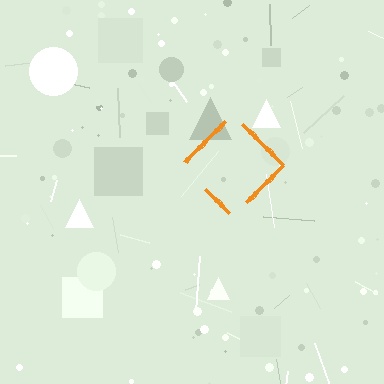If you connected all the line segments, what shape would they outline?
They would outline a diamond.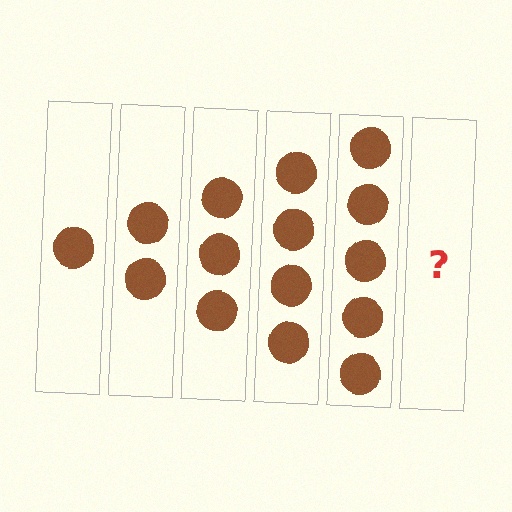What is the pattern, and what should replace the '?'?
The pattern is that each step adds one more circle. The '?' should be 6 circles.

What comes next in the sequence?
The next element should be 6 circles.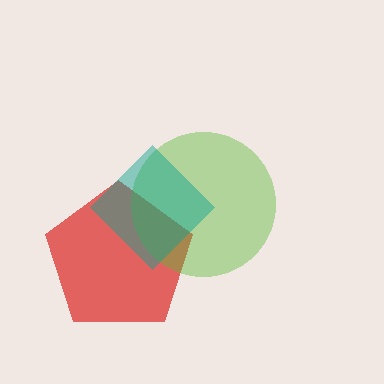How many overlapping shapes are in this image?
There are 3 overlapping shapes in the image.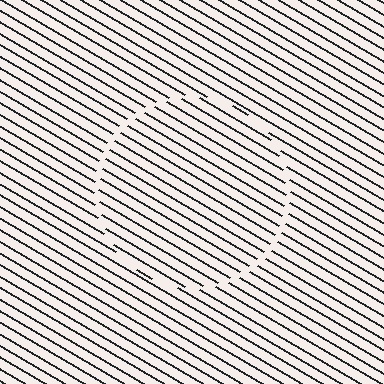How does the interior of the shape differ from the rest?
The interior of the shape contains the same grating, shifted by half a period — the contour is defined by the phase discontinuity where line-ends from the inner and outer gratings abut.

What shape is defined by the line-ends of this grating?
An illusory circle. The interior of the shape contains the same grating, shifted by half a period — the contour is defined by the phase discontinuity where line-ends from the inner and outer gratings abut.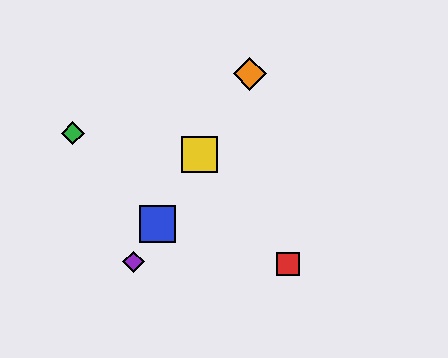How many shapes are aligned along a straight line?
4 shapes (the blue square, the yellow square, the purple diamond, the orange diamond) are aligned along a straight line.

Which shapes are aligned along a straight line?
The blue square, the yellow square, the purple diamond, the orange diamond are aligned along a straight line.